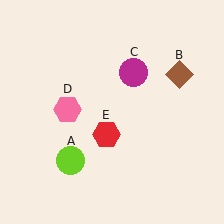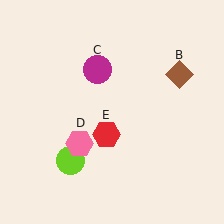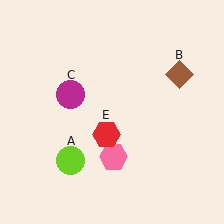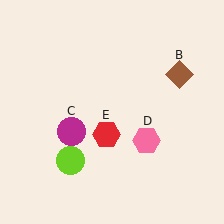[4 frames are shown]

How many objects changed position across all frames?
2 objects changed position: magenta circle (object C), pink hexagon (object D).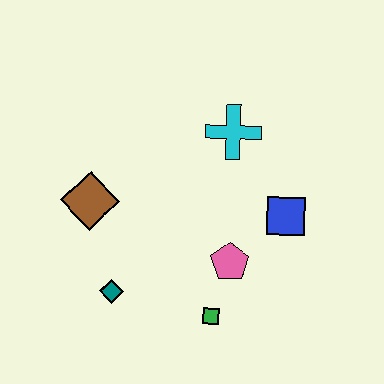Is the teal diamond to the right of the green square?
No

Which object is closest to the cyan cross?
The blue square is closest to the cyan cross.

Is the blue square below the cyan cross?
Yes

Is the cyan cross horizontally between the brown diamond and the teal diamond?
No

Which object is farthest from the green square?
The cyan cross is farthest from the green square.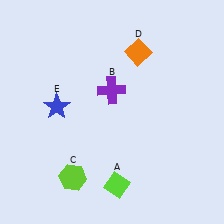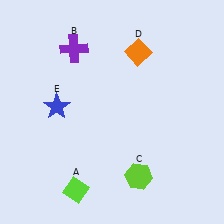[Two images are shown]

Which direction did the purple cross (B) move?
The purple cross (B) moved up.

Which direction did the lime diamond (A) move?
The lime diamond (A) moved left.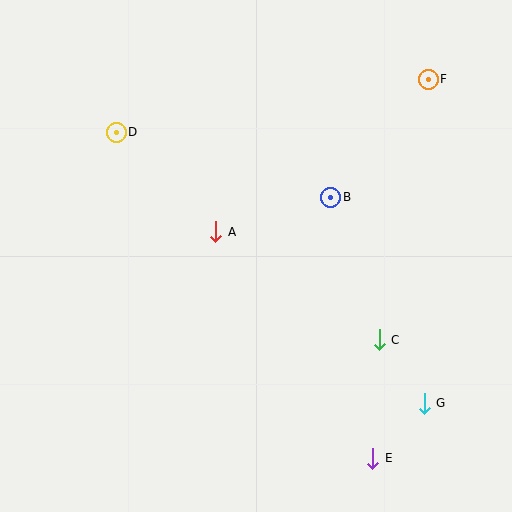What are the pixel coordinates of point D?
Point D is at (116, 132).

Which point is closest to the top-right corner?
Point F is closest to the top-right corner.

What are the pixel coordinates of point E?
Point E is at (373, 458).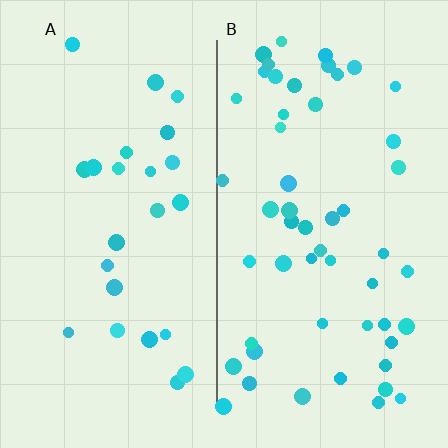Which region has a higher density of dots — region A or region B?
B (the right).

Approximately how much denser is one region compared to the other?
Approximately 2.1× — region B over region A.